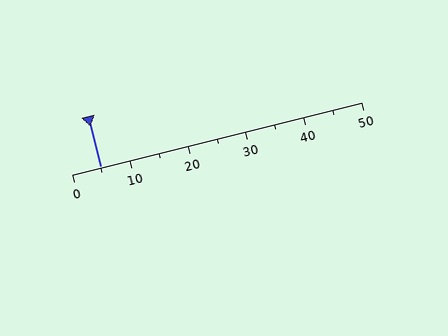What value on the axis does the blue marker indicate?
The marker indicates approximately 5.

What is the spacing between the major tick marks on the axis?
The major ticks are spaced 10 apart.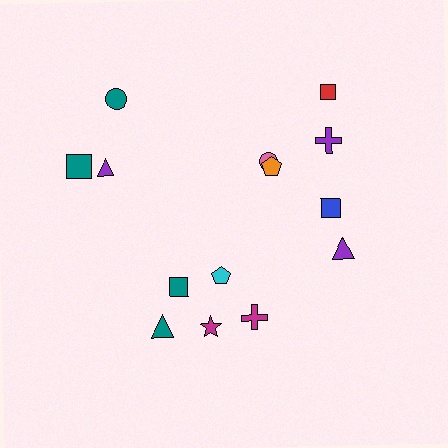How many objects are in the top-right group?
There are 6 objects.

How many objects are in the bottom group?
There are 5 objects.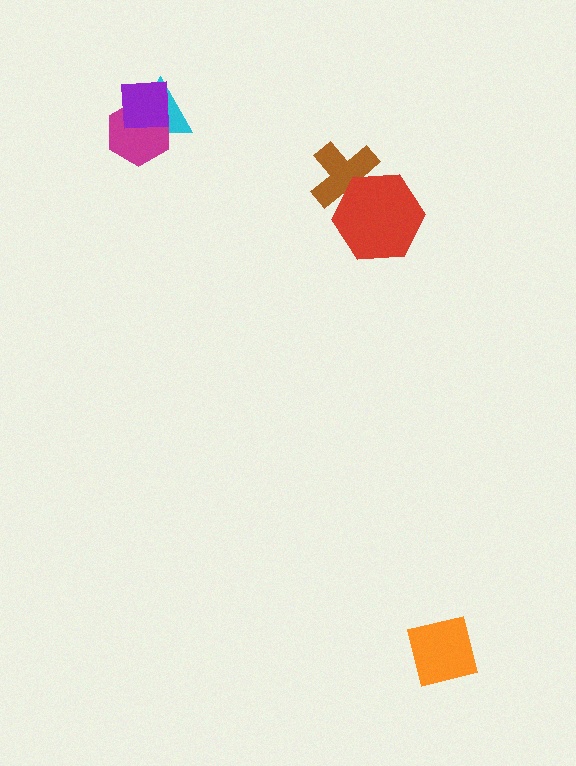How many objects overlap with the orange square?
0 objects overlap with the orange square.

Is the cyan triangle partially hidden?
Yes, it is partially covered by another shape.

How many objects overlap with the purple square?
2 objects overlap with the purple square.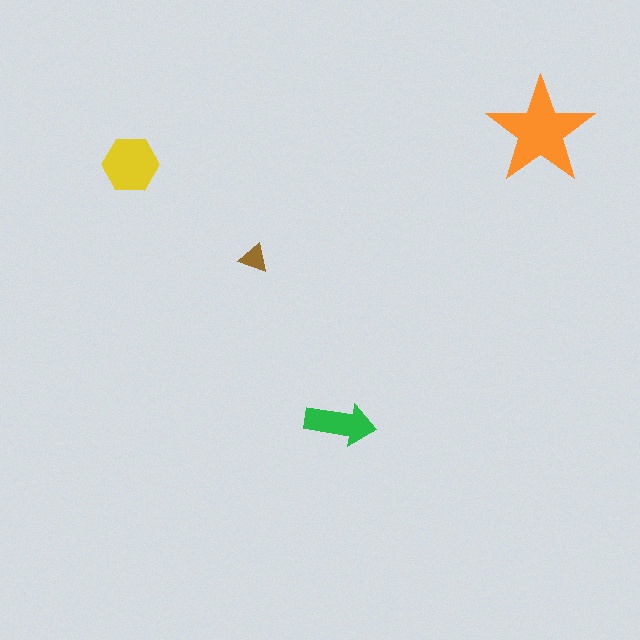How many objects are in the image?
There are 4 objects in the image.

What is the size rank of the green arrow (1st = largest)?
3rd.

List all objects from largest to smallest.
The orange star, the yellow hexagon, the green arrow, the brown triangle.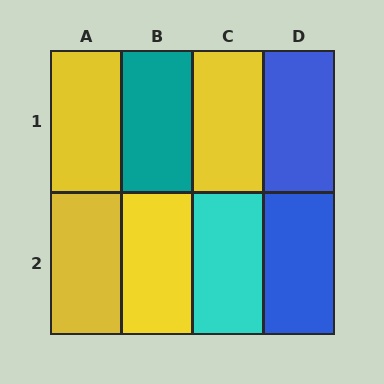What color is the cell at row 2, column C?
Cyan.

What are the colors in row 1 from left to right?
Yellow, teal, yellow, blue.